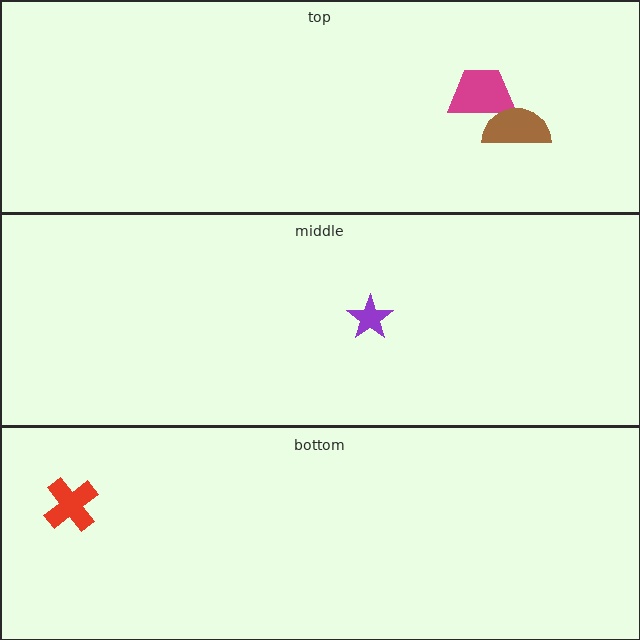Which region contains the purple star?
The middle region.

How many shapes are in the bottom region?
1.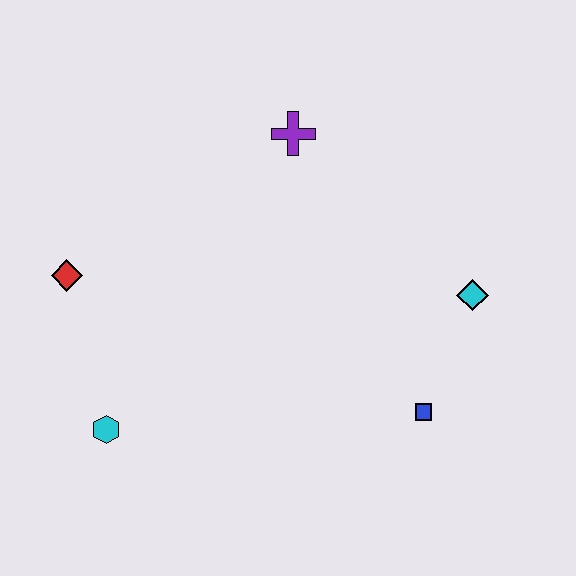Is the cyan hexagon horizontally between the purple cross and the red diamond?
Yes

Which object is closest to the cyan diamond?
The blue square is closest to the cyan diamond.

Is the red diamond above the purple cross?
No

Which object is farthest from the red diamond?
The cyan diamond is farthest from the red diamond.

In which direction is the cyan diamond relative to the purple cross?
The cyan diamond is to the right of the purple cross.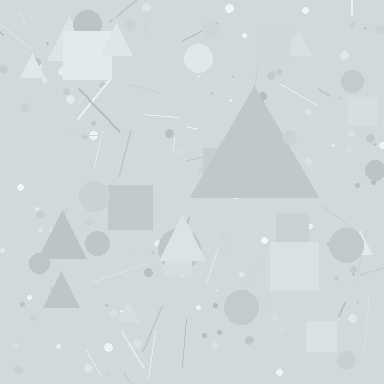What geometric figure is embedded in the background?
A triangle is embedded in the background.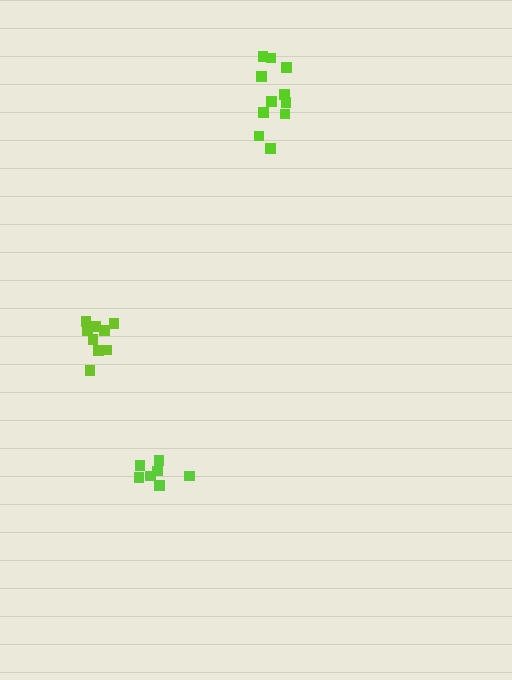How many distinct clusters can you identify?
There are 3 distinct clusters.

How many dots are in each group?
Group 1: 7 dots, Group 2: 9 dots, Group 3: 11 dots (27 total).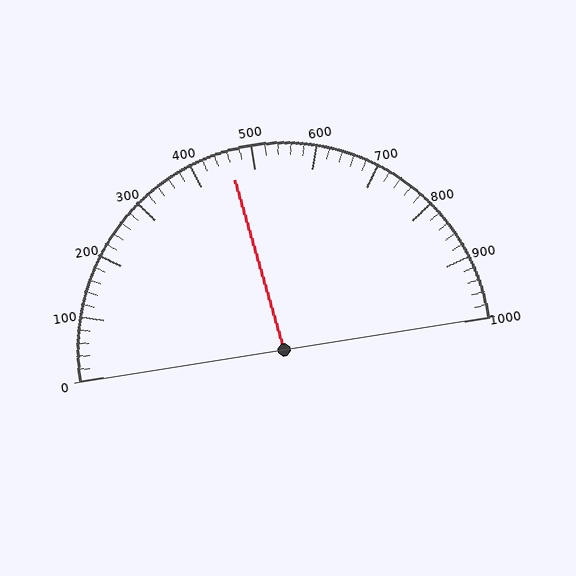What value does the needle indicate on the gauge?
The needle indicates approximately 460.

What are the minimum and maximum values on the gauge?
The gauge ranges from 0 to 1000.